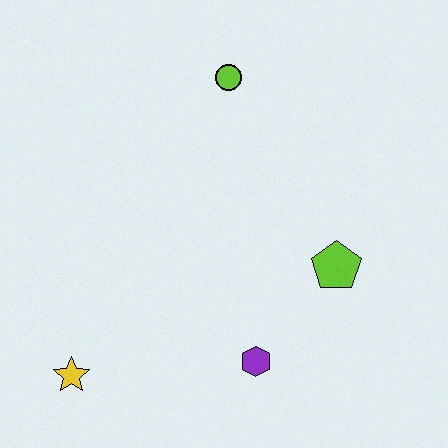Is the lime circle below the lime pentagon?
No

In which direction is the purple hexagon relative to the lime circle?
The purple hexagon is below the lime circle.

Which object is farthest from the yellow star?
The lime circle is farthest from the yellow star.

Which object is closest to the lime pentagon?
The purple hexagon is closest to the lime pentagon.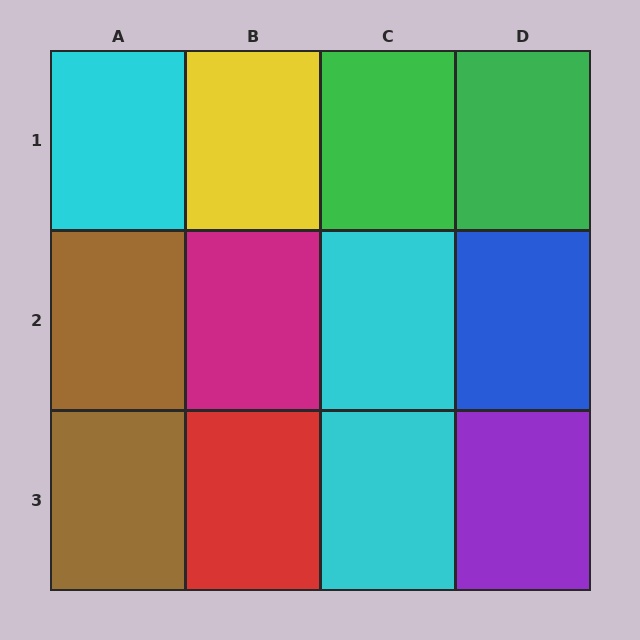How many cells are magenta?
1 cell is magenta.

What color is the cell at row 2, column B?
Magenta.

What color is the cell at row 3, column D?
Purple.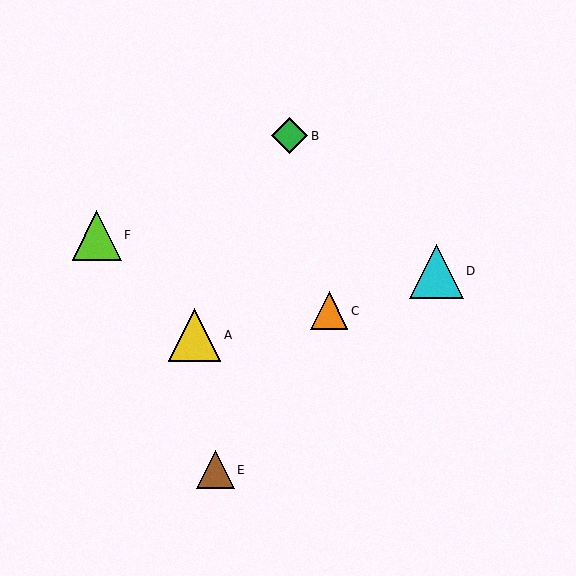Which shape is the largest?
The cyan triangle (labeled D) is the largest.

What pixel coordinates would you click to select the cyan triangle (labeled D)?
Click at (437, 271) to select the cyan triangle D.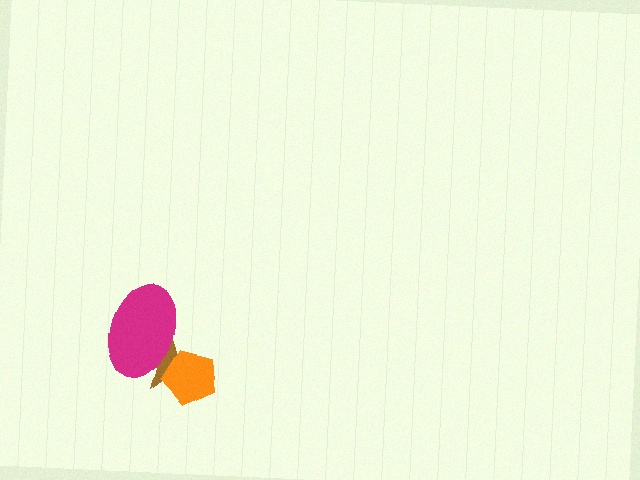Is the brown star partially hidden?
Yes, it is partially covered by another shape.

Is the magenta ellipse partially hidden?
No, no other shape covers it.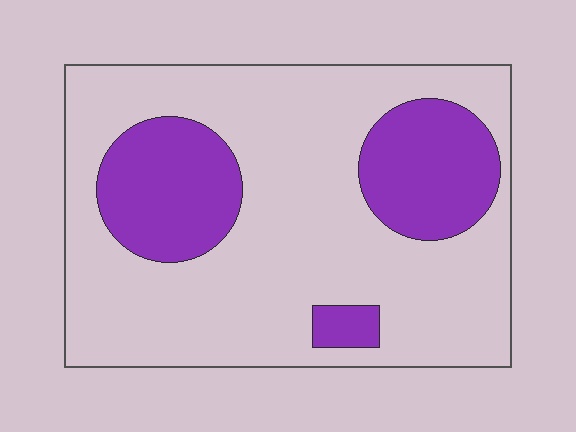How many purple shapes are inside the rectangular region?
3.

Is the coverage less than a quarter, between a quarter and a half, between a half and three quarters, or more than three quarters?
Between a quarter and a half.